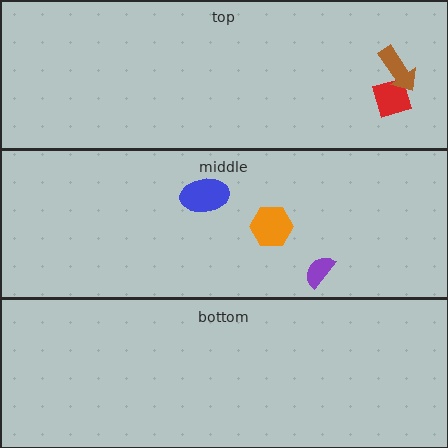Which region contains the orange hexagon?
The middle region.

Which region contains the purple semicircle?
The middle region.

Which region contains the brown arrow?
The top region.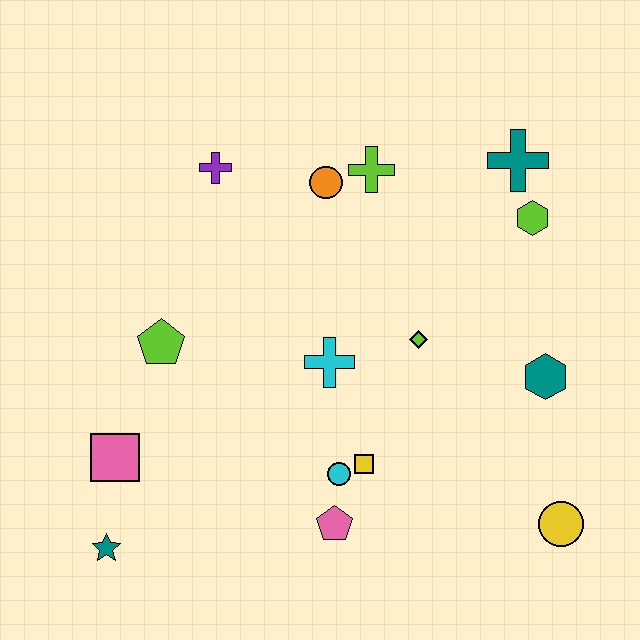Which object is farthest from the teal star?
The teal cross is farthest from the teal star.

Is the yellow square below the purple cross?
Yes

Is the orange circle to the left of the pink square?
No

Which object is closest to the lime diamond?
The cyan cross is closest to the lime diamond.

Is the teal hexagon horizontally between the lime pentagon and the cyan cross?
No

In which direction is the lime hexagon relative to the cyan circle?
The lime hexagon is above the cyan circle.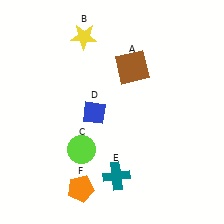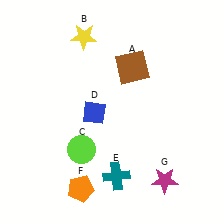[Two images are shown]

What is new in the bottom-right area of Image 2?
A magenta star (G) was added in the bottom-right area of Image 2.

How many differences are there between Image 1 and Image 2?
There is 1 difference between the two images.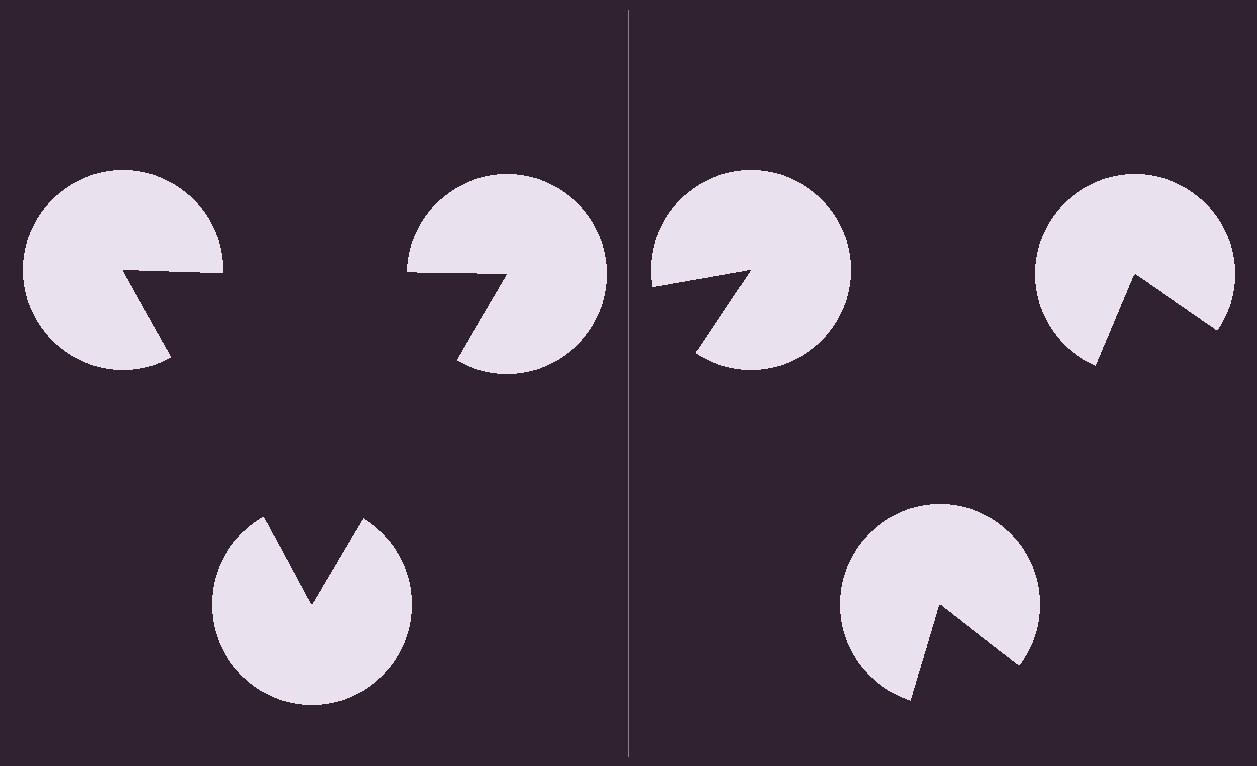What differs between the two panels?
The pac-man discs are positioned identically on both sides; only the wedge orientations differ. On the left they align to a triangle; on the right they are misaligned.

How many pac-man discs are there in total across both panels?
6 — 3 on each side.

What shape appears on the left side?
An illusory triangle.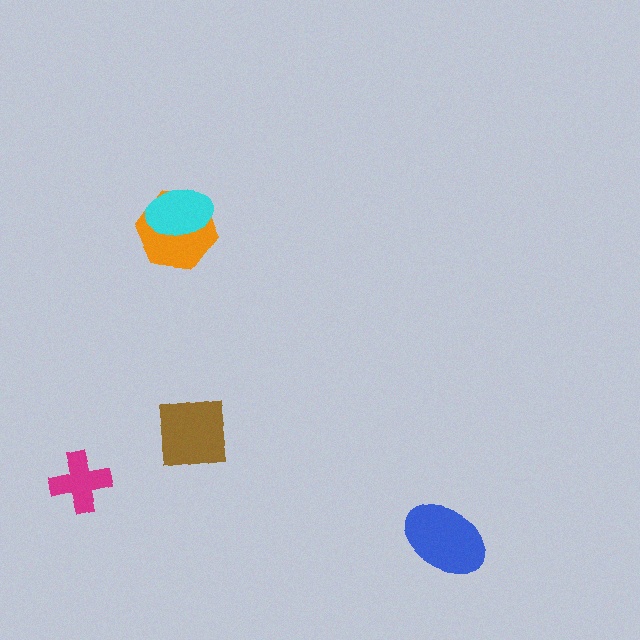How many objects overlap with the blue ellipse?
0 objects overlap with the blue ellipse.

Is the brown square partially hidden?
No, no other shape covers it.